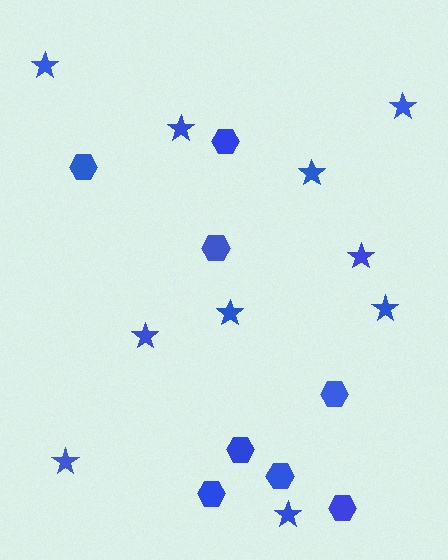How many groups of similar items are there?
There are 2 groups: one group of stars (10) and one group of hexagons (8).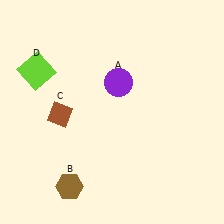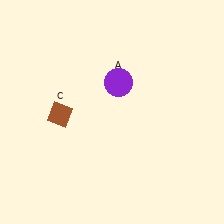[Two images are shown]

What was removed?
The brown hexagon (B), the lime square (D) were removed in Image 2.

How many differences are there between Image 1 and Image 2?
There are 2 differences between the two images.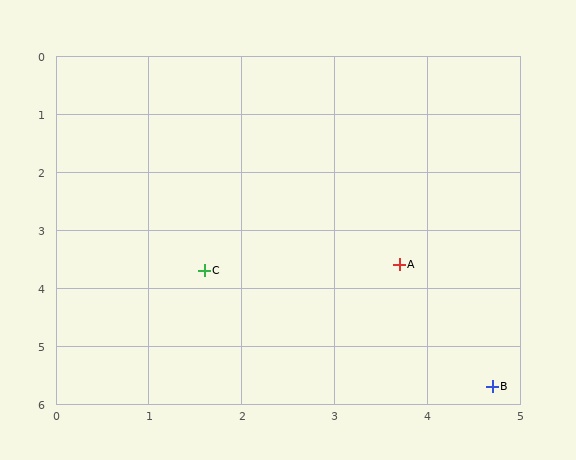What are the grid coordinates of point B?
Point B is at approximately (4.7, 5.7).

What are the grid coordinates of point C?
Point C is at approximately (1.6, 3.7).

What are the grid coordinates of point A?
Point A is at approximately (3.7, 3.6).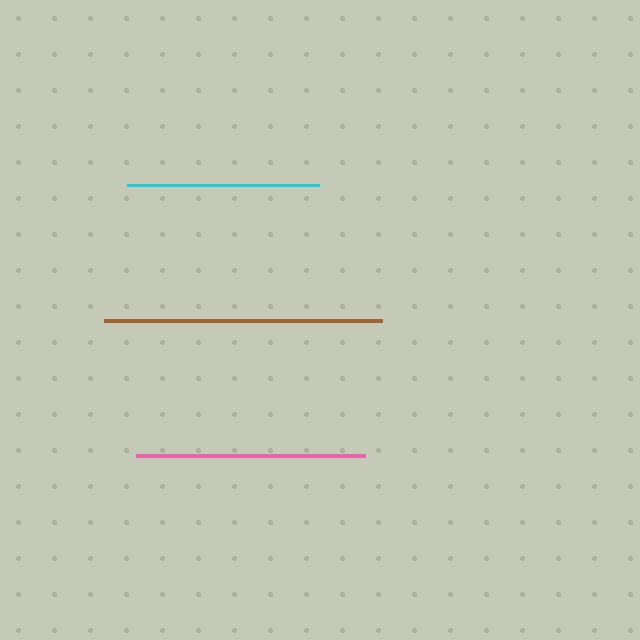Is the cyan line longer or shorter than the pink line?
The pink line is longer than the cyan line.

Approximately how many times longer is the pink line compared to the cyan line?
The pink line is approximately 1.2 times the length of the cyan line.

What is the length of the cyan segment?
The cyan segment is approximately 191 pixels long.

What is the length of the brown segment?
The brown segment is approximately 277 pixels long.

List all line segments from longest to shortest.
From longest to shortest: brown, pink, cyan.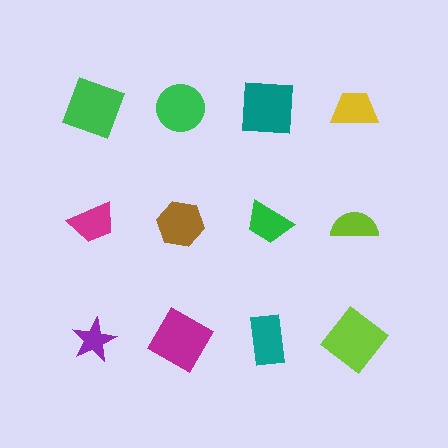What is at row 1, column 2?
A green circle.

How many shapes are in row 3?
4 shapes.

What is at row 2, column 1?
A magenta trapezoid.